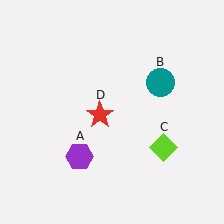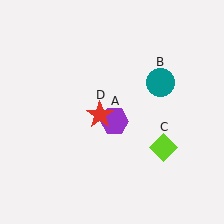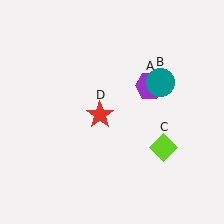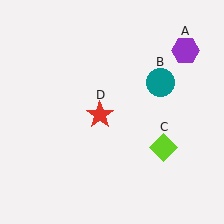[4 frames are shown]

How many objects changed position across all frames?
1 object changed position: purple hexagon (object A).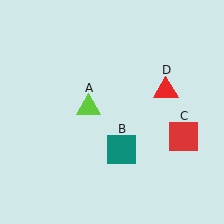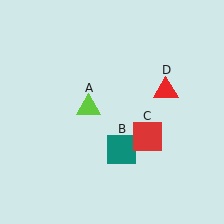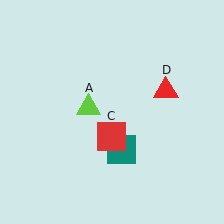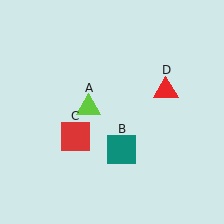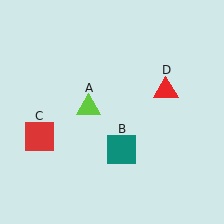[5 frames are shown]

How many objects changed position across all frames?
1 object changed position: red square (object C).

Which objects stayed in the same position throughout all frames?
Lime triangle (object A) and teal square (object B) and red triangle (object D) remained stationary.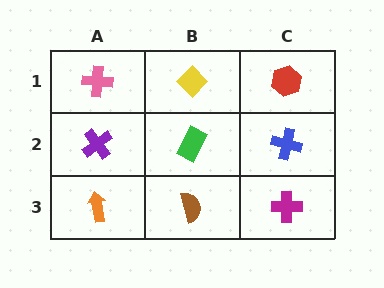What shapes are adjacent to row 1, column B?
A green rectangle (row 2, column B), a pink cross (row 1, column A), a red hexagon (row 1, column C).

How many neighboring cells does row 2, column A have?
3.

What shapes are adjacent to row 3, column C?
A blue cross (row 2, column C), a brown semicircle (row 3, column B).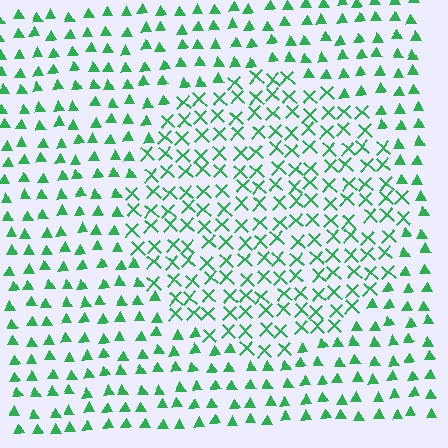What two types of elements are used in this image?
The image uses X marks inside the circle region and triangles outside it.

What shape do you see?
I see a circle.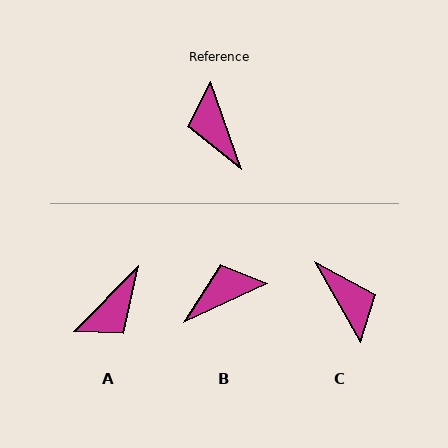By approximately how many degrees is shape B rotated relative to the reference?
Approximately 84 degrees clockwise.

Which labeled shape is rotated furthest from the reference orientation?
C, about 170 degrees away.